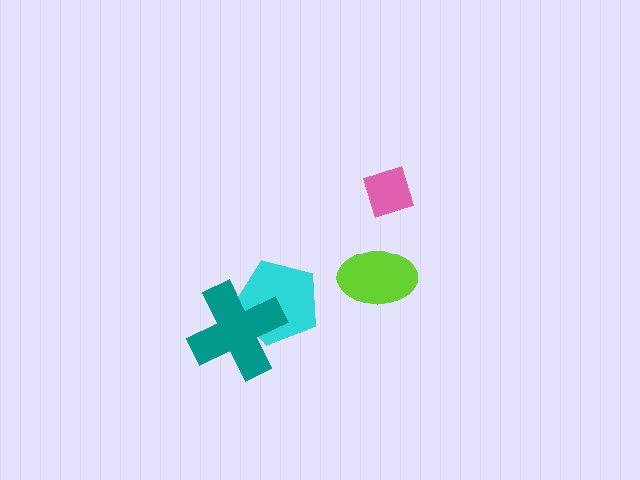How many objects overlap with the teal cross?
1 object overlaps with the teal cross.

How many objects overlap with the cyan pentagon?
1 object overlaps with the cyan pentagon.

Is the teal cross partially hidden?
No, no other shape covers it.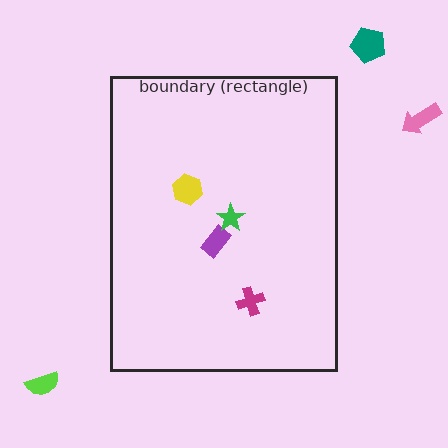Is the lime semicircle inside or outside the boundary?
Outside.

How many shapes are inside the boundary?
4 inside, 3 outside.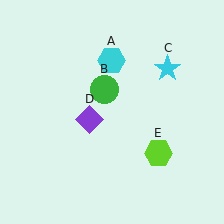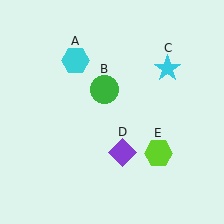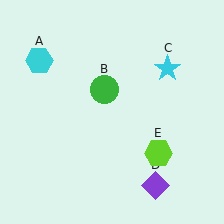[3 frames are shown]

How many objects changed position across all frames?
2 objects changed position: cyan hexagon (object A), purple diamond (object D).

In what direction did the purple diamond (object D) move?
The purple diamond (object D) moved down and to the right.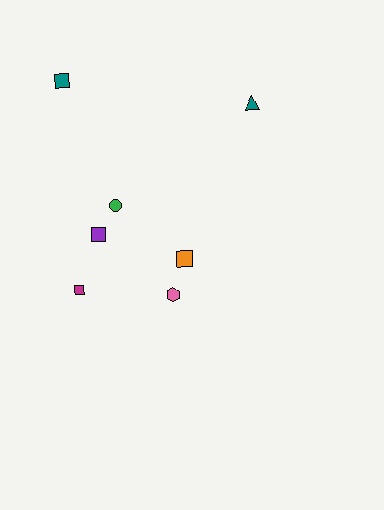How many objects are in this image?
There are 7 objects.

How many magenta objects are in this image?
There is 1 magenta object.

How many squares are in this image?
There are 4 squares.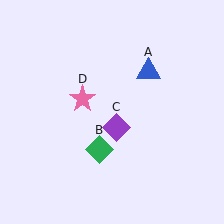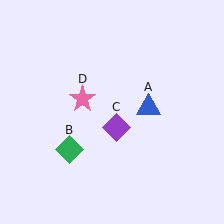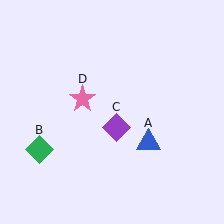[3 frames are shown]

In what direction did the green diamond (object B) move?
The green diamond (object B) moved left.